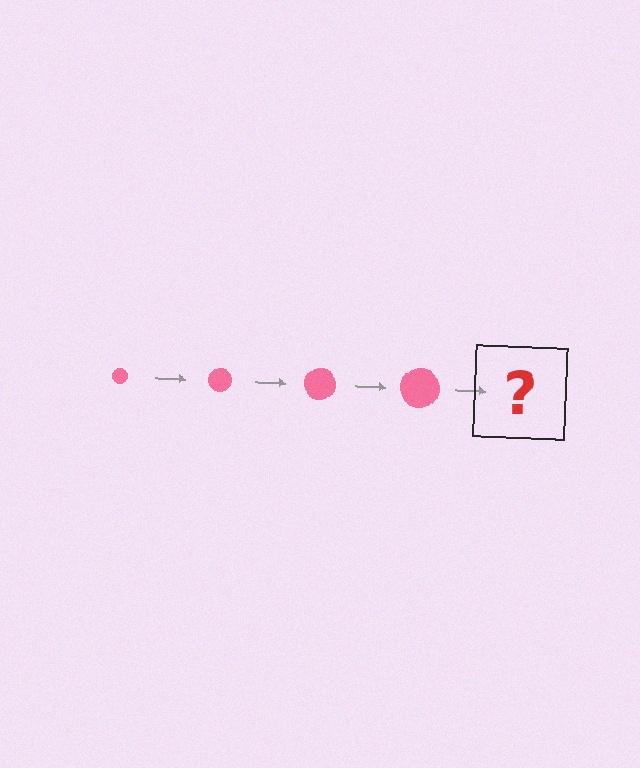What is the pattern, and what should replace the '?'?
The pattern is that the circle gets progressively larger each step. The '?' should be a pink circle, larger than the previous one.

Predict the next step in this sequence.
The next step is a pink circle, larger than the previous one.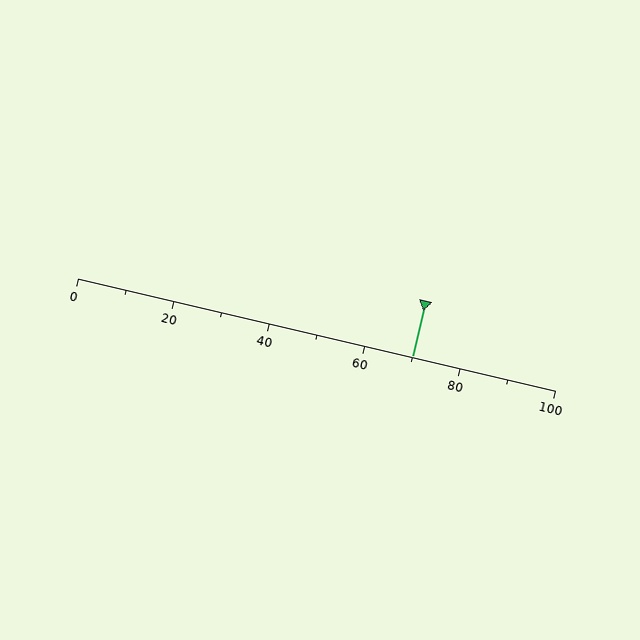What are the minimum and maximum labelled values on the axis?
The axis runs from 0 to 100.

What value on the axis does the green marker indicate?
The marker indicates approximately 70.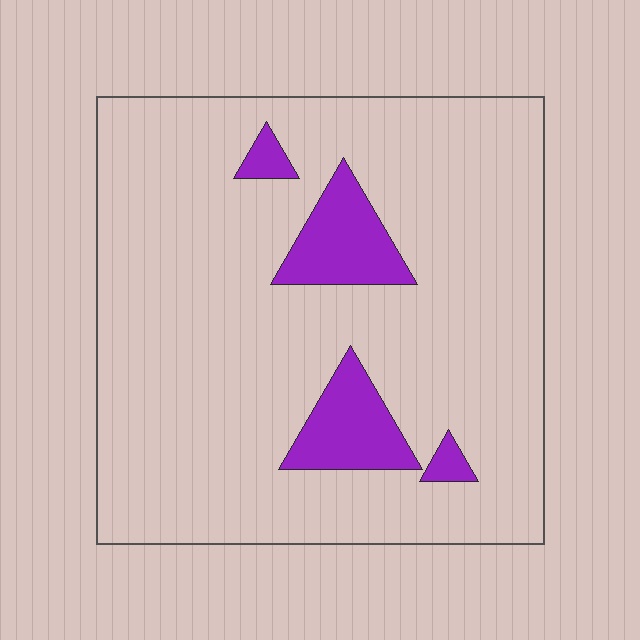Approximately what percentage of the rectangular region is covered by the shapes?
Approximately 10%.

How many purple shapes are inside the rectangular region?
4.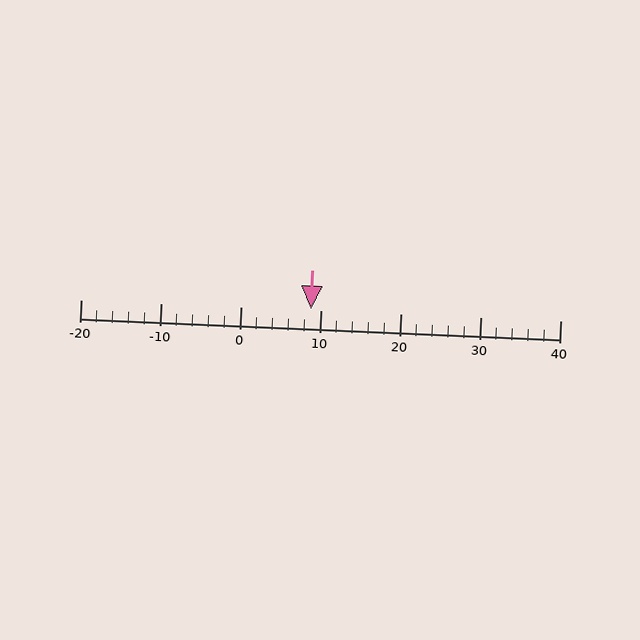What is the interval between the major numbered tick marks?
The major tick marks are spaced 10 units apart.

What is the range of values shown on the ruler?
The ruler shows values from -20 to 40.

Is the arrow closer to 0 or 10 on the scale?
The arrow is closer to 10.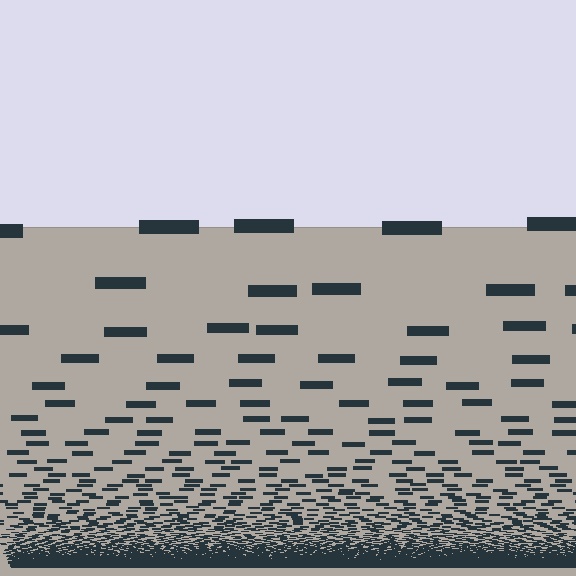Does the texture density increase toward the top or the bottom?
Density increases toward the bottom.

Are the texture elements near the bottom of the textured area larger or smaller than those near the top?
Smaller. The gradient is inverted — elements near the bottom are smaller and denser.